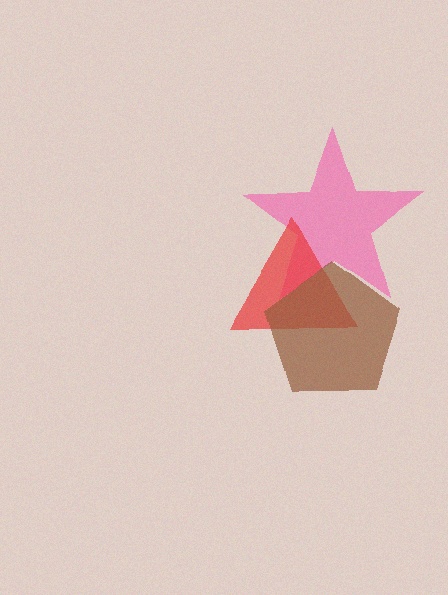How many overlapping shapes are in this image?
There are 3 overlapping shapes in the image.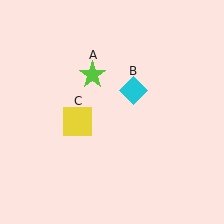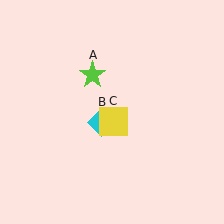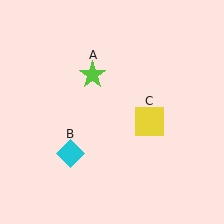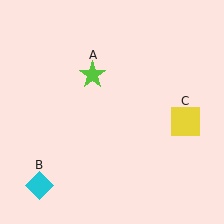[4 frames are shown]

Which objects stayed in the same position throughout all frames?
Lime star (object A) remained stationary.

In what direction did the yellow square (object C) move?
The yellow square (object C) moved right.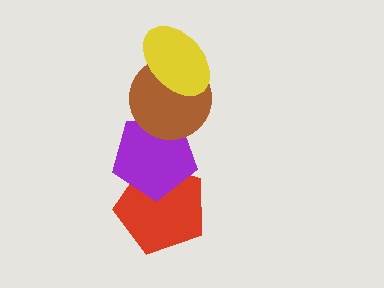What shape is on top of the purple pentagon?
The brown circle is on top of the purple pentagon.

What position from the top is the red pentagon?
The red pentagon is 4th from the top.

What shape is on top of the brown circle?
The yellow ellipse is on top of the brown circle.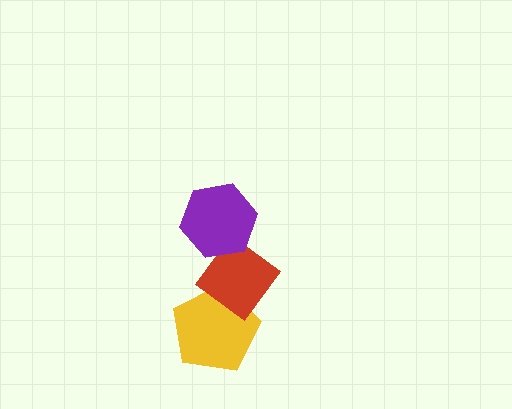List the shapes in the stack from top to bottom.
From top to bottom: the purple hexagon, the red diamond, the yellow pentagon.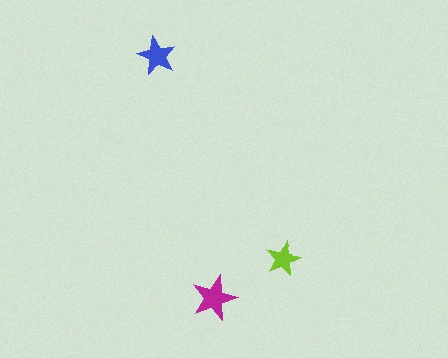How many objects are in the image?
There are 3 objects in the image.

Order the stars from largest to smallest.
the magenta one, the blue one, the lime one.